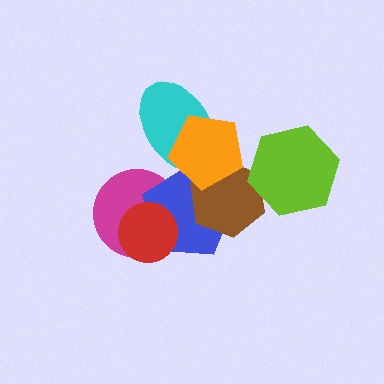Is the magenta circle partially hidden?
Yes, it is partially covered by another shape.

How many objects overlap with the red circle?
2 objects overlap with the red circle.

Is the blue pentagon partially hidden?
Yes, it is partially covered by another shape.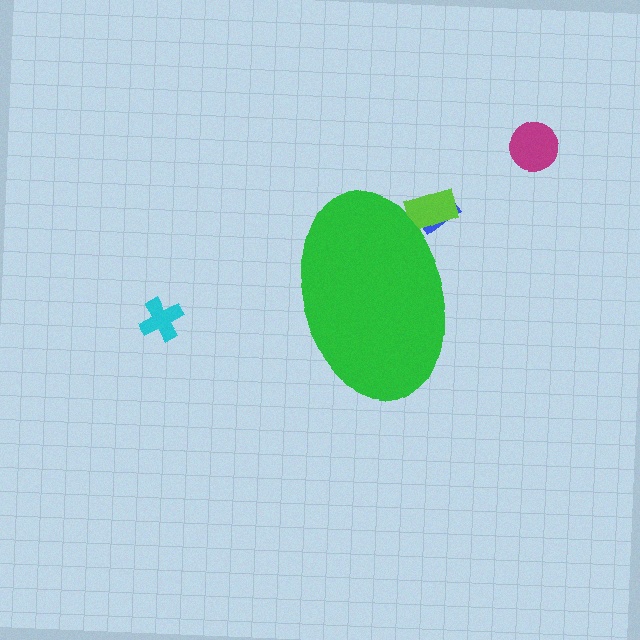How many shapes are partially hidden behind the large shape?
2 shapes are partially hidden.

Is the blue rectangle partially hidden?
Yes, the blue rectangle is partially hidden behind the green ellipse.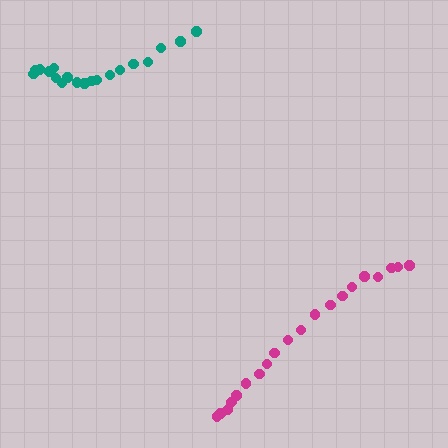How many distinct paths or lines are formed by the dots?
There are 2 distinct paths.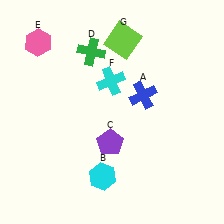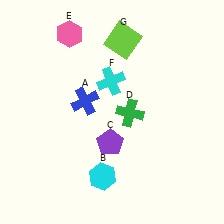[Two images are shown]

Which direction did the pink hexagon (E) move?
The pink hexagon (E) moved right.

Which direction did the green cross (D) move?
The green cross (D) moved down.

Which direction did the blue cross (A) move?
The blue cross (A) moved left.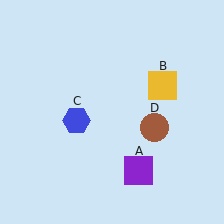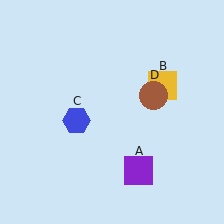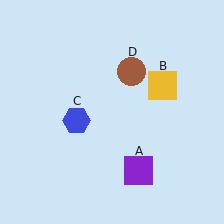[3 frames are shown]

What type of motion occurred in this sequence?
The brown circle (object D) rotated counterclockwise around the center of the scene.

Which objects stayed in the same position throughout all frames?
Purple square (object A) and yellow square (object B) and blue hexagon (object C) remained stationary.